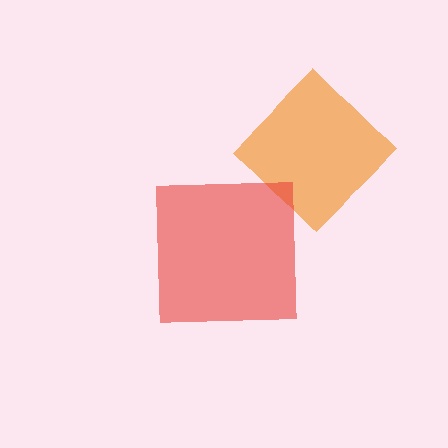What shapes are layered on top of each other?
The layered shapes are: an orange diamond, a red square.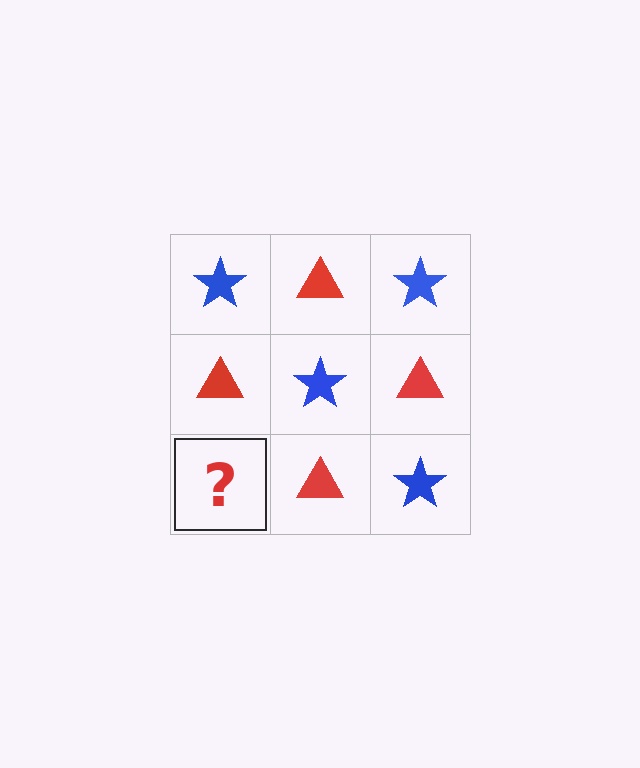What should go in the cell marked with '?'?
The missing cell should contain a blue star.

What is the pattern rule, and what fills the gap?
The rule is that it alternates blue star and red triangle in a checkerboard pattern. The gap should be filled with a blue star.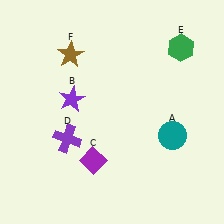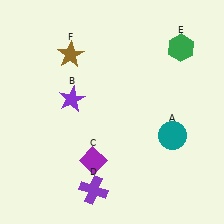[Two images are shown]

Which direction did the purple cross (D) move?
The purple cross (D) moved down.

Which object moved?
The purple cross (D) moved down.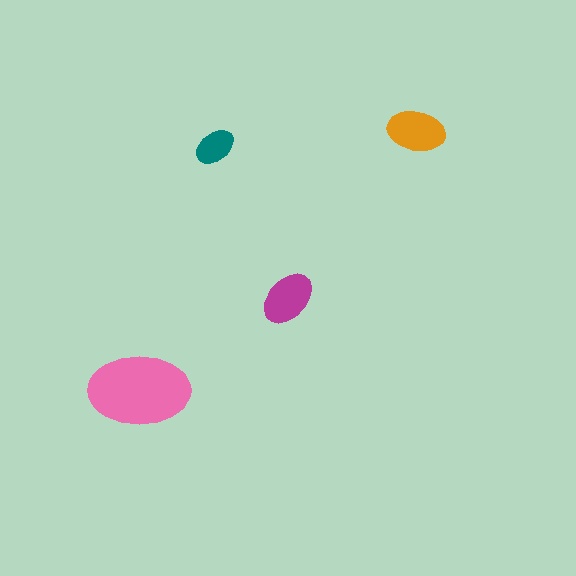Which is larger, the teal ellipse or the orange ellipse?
The orange one.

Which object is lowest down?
The pink ellipse is bottommost.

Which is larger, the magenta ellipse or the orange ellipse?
The orange one.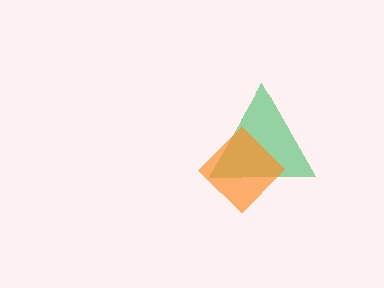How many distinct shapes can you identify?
There are 2 distinct shapes: a green triangle, an orange diamond.